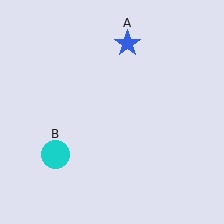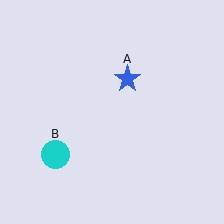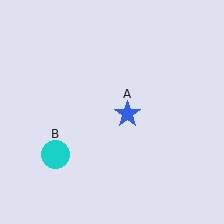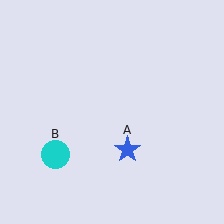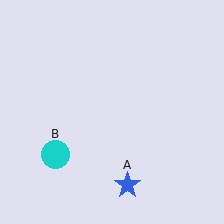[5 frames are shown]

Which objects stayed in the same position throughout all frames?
Cyan circle (object B) remained stationary.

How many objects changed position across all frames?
1 object changed position: blue star (object A).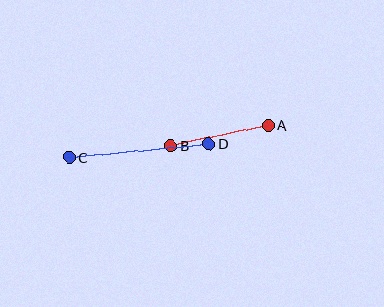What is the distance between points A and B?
The distance is approximately 99 pixels.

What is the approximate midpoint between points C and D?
The midpoint is at approximately (139, 151) pixels.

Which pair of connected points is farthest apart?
Points C and D are farthest apart.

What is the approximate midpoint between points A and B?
The midpoint is at approximately (219, 136) pixels.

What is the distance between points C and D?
The distance is approximately 141 pixels.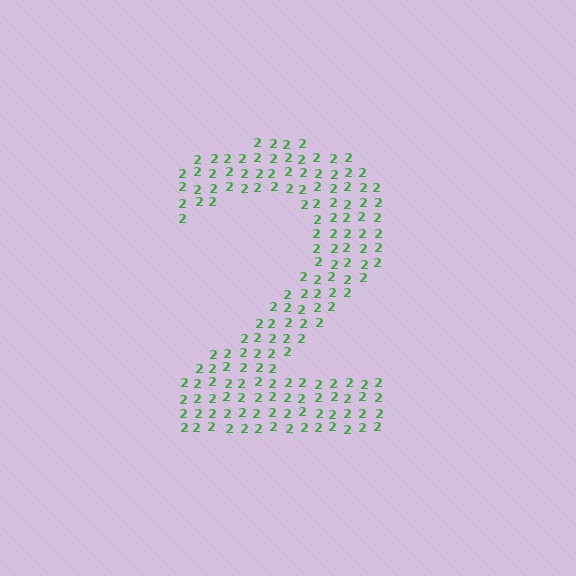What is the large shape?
The large shape is the digit 2.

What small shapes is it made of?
It is made of small digit 2's.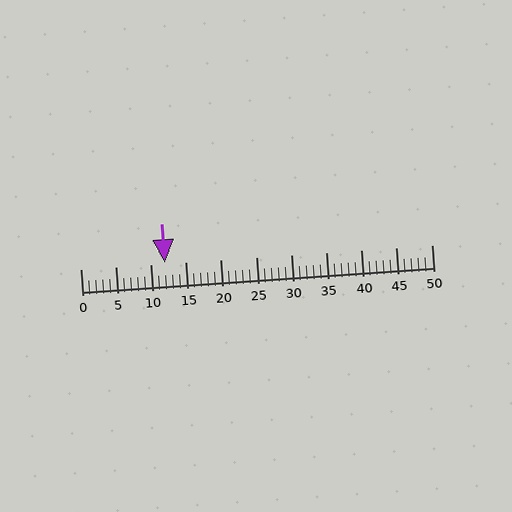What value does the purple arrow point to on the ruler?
The purple arrow points to approximately 12.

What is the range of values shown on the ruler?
The ruler shows values from 0 to 50.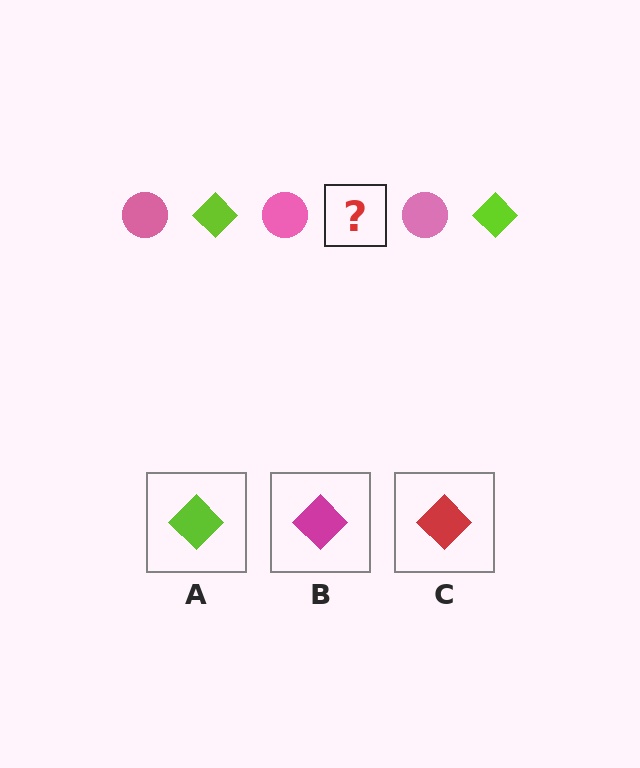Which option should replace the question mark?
Option A.